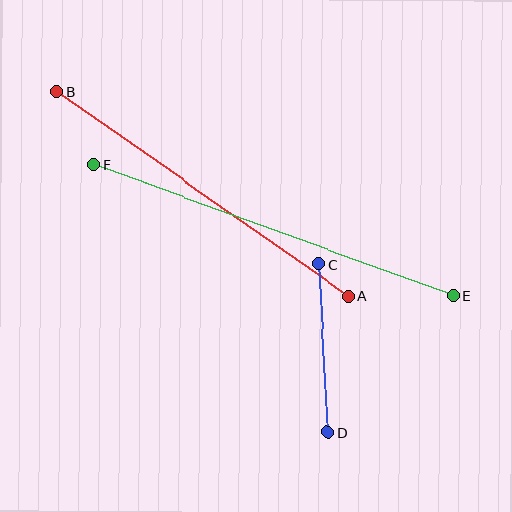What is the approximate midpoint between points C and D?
The midpoint is at approximately (323, 348) pixels.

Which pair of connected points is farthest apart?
Points E and F are farthest apart.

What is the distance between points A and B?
The distance is approximately 356 pixels.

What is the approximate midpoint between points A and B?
The midpoint is at approximately (202, 194) pixels.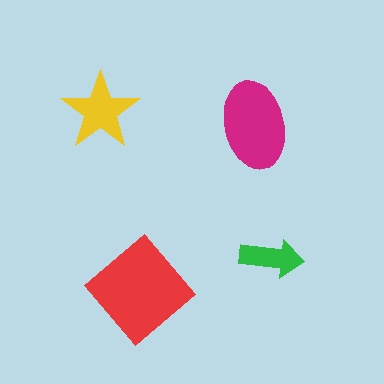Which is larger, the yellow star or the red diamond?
The red diamond.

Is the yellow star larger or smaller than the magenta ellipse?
Smaller.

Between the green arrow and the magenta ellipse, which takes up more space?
The magenta ellipse.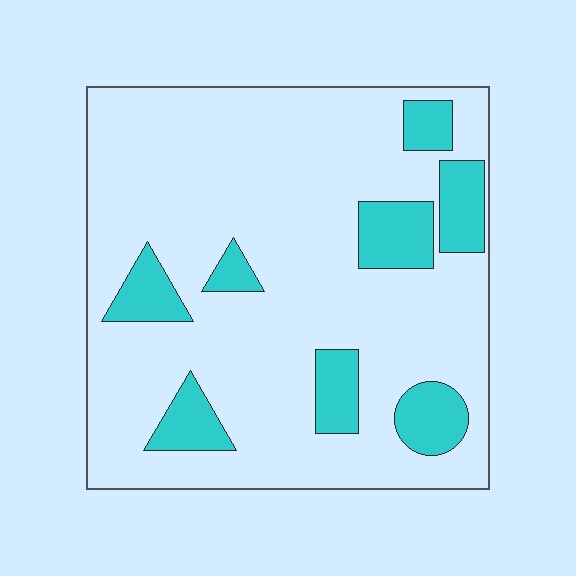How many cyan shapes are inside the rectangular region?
8.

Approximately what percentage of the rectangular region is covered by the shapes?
Approximately 20%.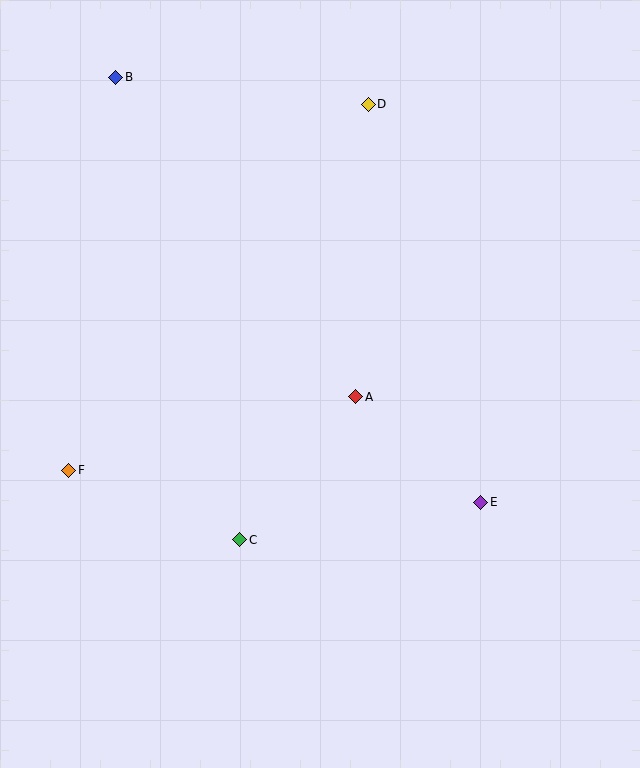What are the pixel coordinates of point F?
Point F is at (69, 470).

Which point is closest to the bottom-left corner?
Point F is closest to the bottom-left corner.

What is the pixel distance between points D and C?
The distance between D and C is 454 pixels.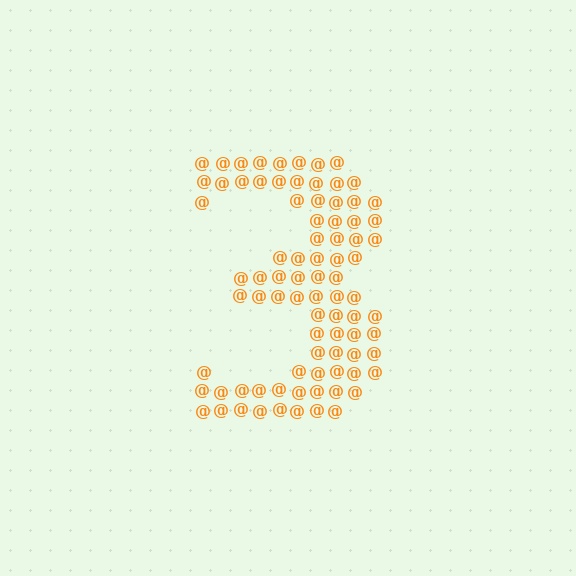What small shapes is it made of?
It is made of small at signs.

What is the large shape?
The large shape is the digit 3.